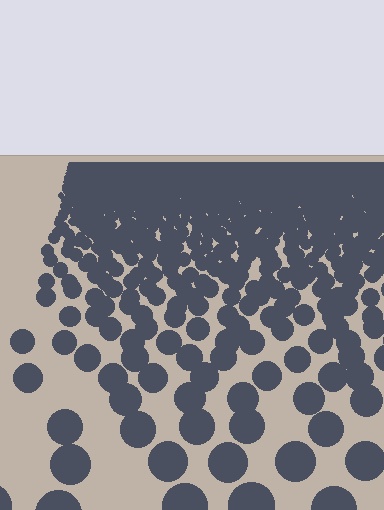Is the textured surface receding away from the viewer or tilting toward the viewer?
The surface is receding away from the viewer. Texture elements get smaller and denser toward the top.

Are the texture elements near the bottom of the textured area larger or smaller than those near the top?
Larger. Near the bottom, elements are closer to the viewer and appear at a bigger on-screen size.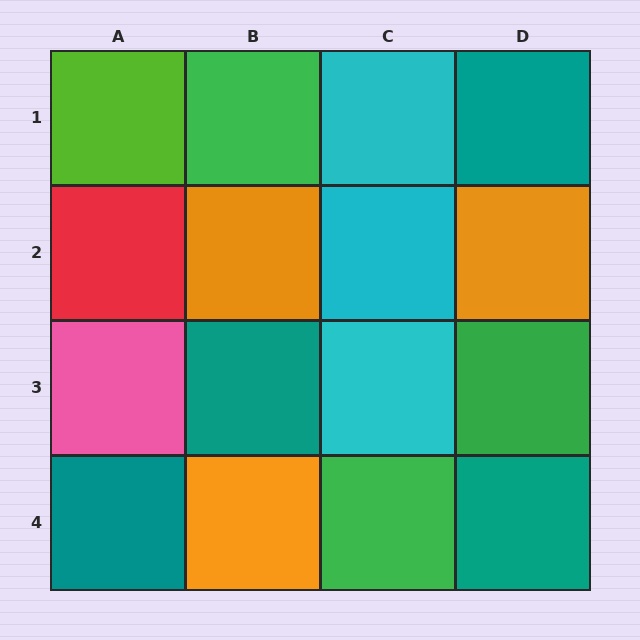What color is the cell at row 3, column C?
Cyan.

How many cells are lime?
1 cell is lime.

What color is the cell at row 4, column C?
Green.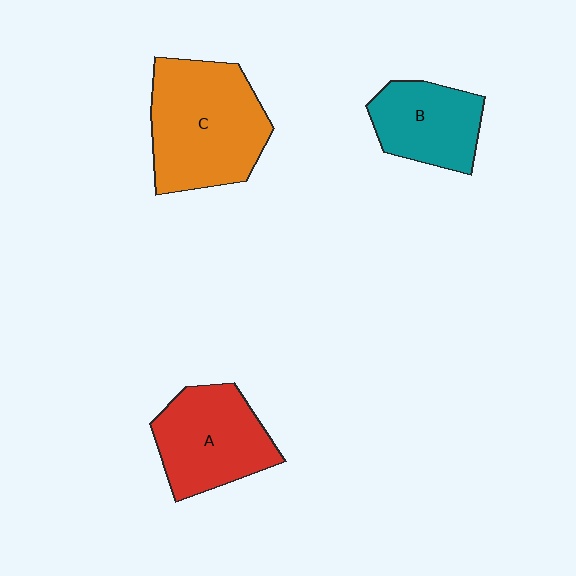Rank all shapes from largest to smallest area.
From largest to smallest: C (orange), A (red), B (teal).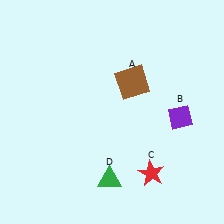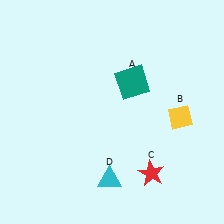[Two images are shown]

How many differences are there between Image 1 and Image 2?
There are 3 differences between the two images.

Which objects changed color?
A changed from brown to teal. B changed from purple to yellow. D changed from green to cyan.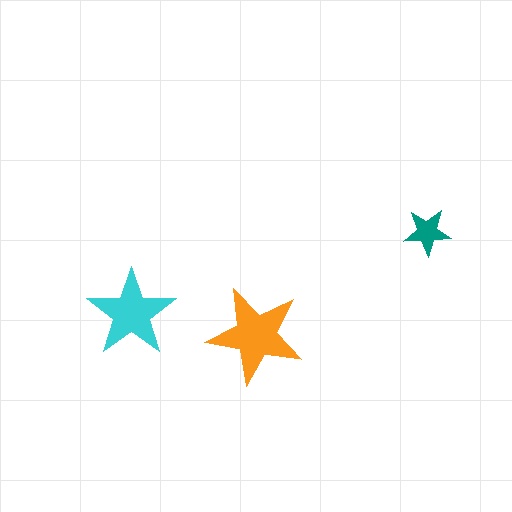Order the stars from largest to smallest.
the orange one, the cyan one, the teal one.